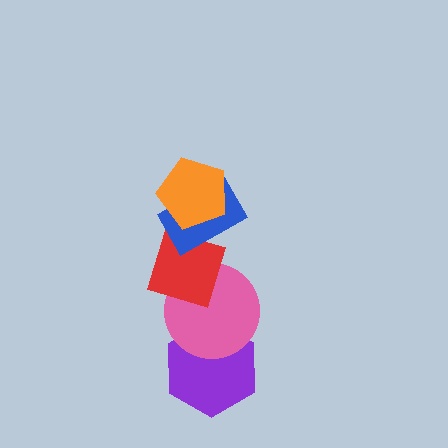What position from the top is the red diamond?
The red diamond is 3rd from the top.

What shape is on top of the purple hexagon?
The pink circle is on top of the purple hexagon.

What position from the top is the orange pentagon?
The orange pentagon is 1st from the top.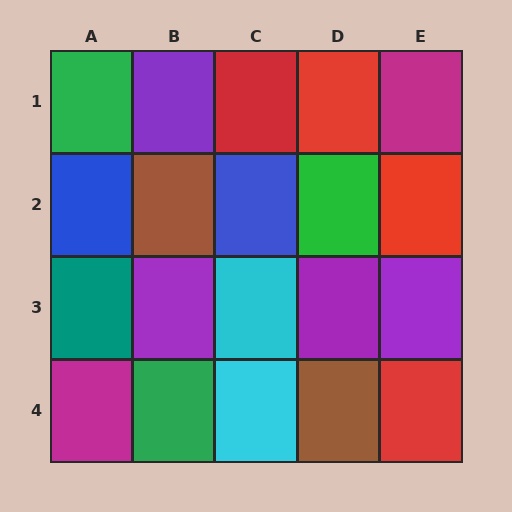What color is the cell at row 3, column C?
Cyan.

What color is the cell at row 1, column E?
Magenta.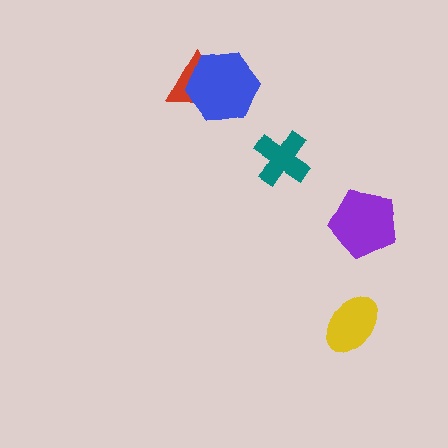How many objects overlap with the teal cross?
0 objects overlap with the teal cross.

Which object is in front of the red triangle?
The blue hexagon is in front of the red triangle.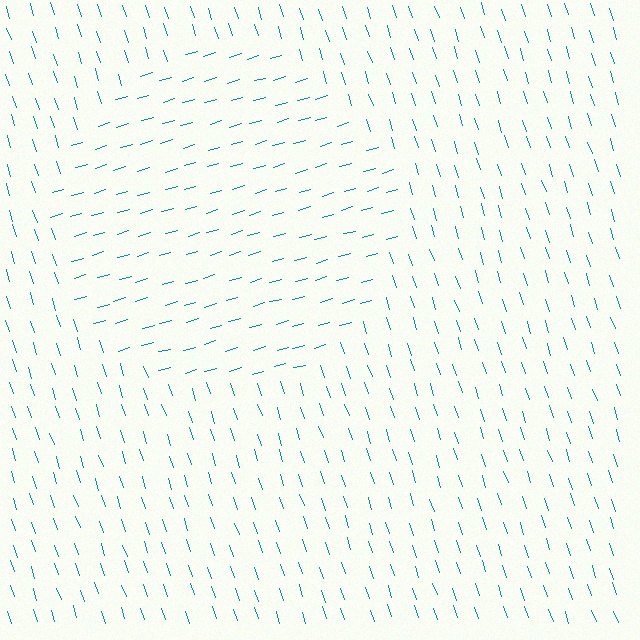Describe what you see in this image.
The image is filled with small teal line segments. A circle region in the image has lines oriented differently from the surrounding lines, creating a visible texture boundary.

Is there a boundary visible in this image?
Yes, there is a texture boundary formed by a change in line orientation.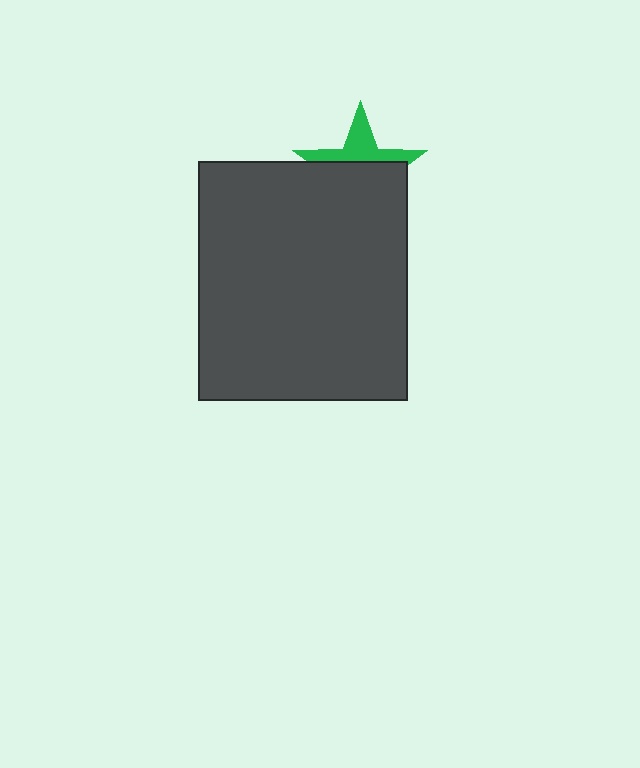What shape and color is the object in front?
The object in front is a dark gray rectangle.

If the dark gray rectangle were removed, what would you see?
You would see the complete green star.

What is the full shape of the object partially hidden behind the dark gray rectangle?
The partially hidden object is a green star.